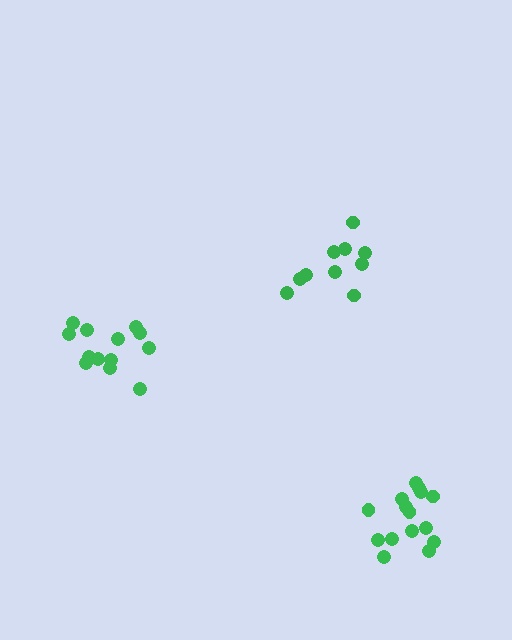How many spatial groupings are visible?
There are 3 spatial groupings.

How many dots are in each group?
Group 1: 13 dots, Group 2: 10 dots, Group 3: 15 dots (38 total).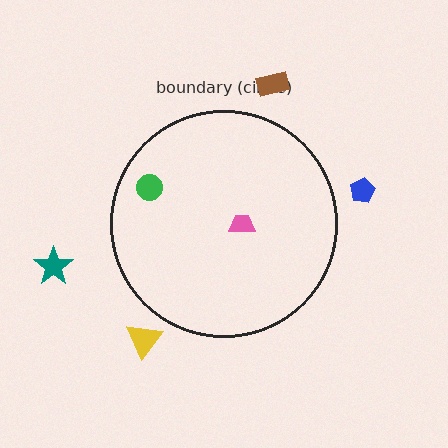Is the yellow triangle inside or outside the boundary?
Outside.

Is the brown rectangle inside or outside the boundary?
Outside.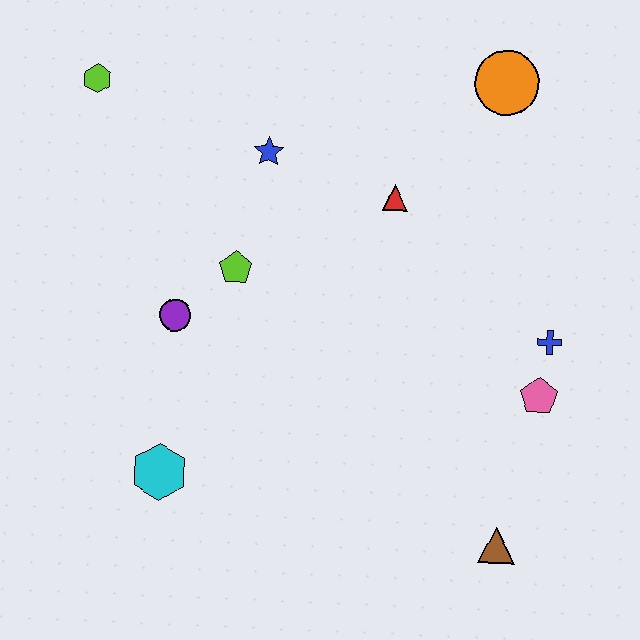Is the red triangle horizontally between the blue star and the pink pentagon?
Yes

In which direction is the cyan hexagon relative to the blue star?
The cyan hexagon is below the blue star.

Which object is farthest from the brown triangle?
The lime hexagon is farthest from the brown triangle.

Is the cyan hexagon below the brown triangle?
No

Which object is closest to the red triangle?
The blue star is closest to the red triangle.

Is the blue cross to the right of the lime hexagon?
Yes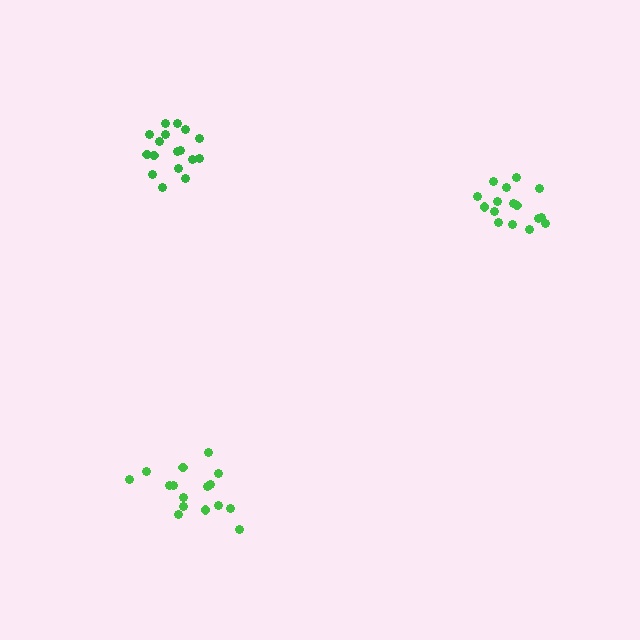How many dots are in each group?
Group 1: 17 dots, Group 2: 16 dots, Group 3: 16 dots (49 total).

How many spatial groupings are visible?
There are 3 spatial groupings.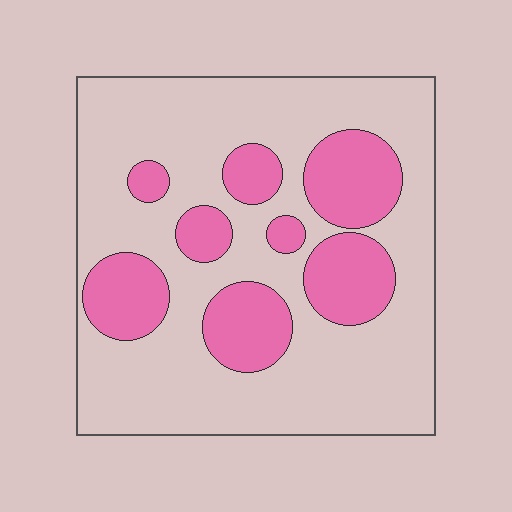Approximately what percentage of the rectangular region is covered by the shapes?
Approximately 30%.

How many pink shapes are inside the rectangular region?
8.